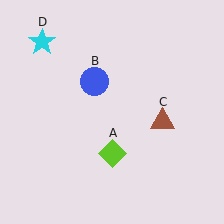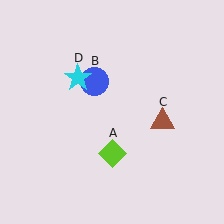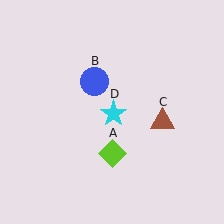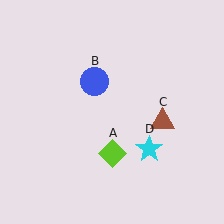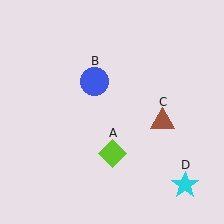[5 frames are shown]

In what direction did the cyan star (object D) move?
The cyan star (object D) moved down and to the right.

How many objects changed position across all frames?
1 object changed position: cyan star (object D).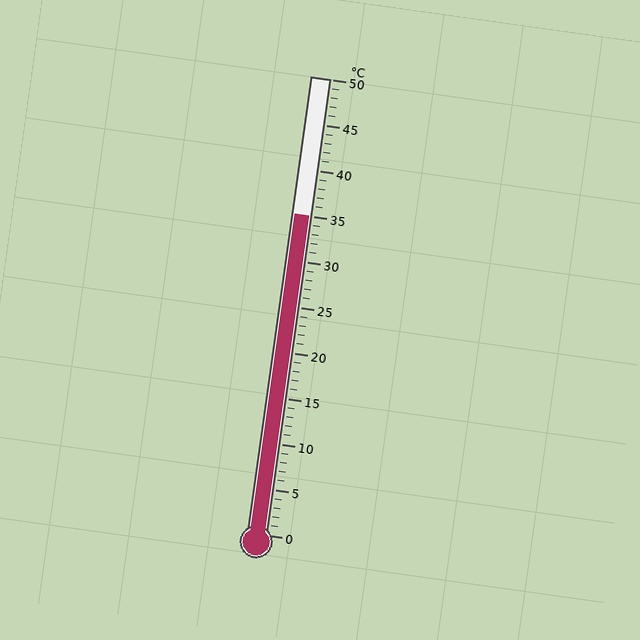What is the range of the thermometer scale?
The thermometer scale ranges from 0°C to 50°C.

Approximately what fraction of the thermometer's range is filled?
The thermometer is filled to approximately 70% of its range.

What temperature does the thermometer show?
The thermometer shows approximately 35°C.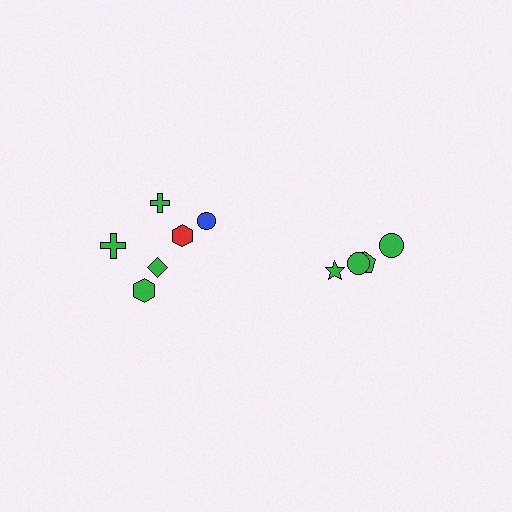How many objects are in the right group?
There are 4 objects.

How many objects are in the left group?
There are 6 objects.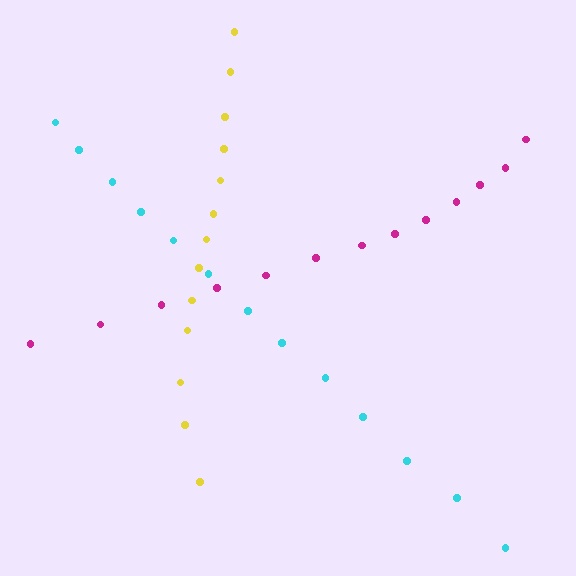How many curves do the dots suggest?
There are 3 distinct paths.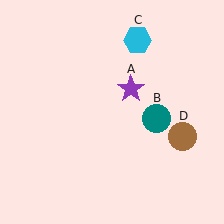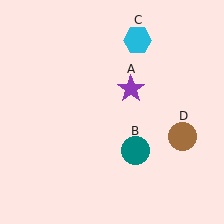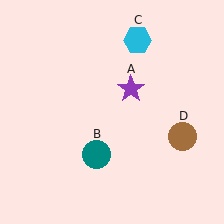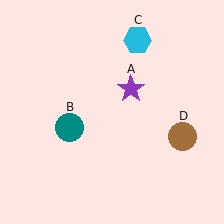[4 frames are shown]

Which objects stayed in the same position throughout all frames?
Purple star (object A) and cyan hexagon (object C) and brown circle (object D) remained stationary.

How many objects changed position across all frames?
1 object changed position: teal circle (object B).